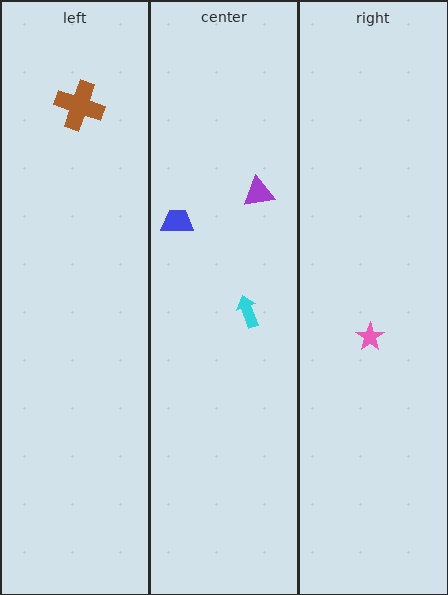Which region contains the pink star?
The right region.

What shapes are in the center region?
The blue trapezoid, the purple triangle, the cyan arrow.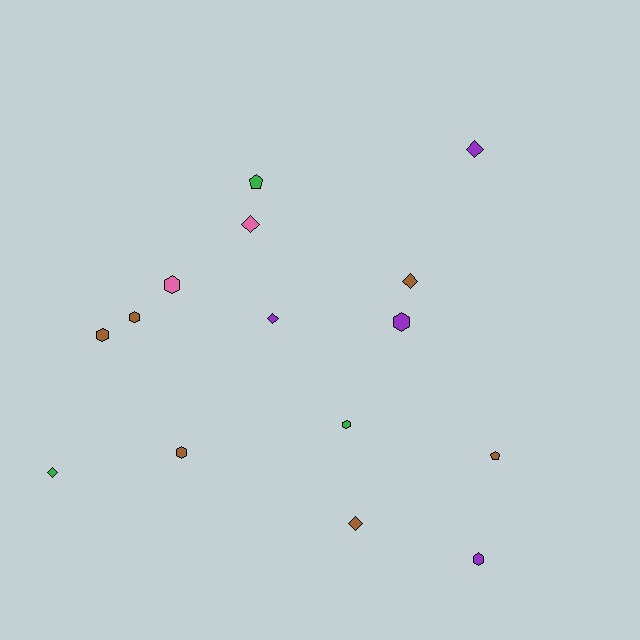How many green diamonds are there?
There is 1 green diamond.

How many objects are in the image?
There are 15 objects.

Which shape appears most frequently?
Hexagon, with 7 objects.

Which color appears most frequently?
Brown, with 6 objects.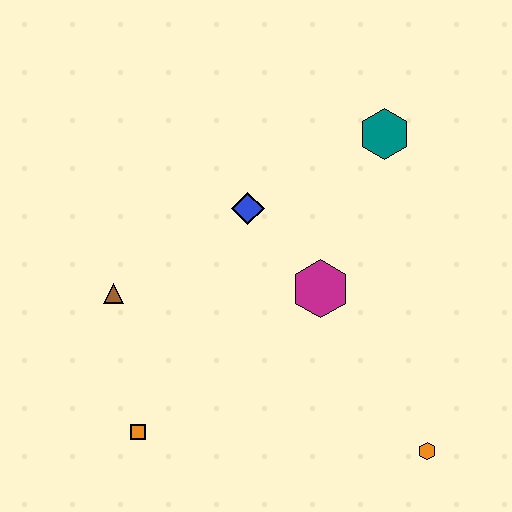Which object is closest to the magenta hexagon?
The blue diamond is closest to the magenta hexagon.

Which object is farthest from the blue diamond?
The orange hexagon is farthest from the blue diamond.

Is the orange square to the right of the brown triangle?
Yes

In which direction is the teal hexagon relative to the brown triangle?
The teal hexagon is to the right of the brown triangle.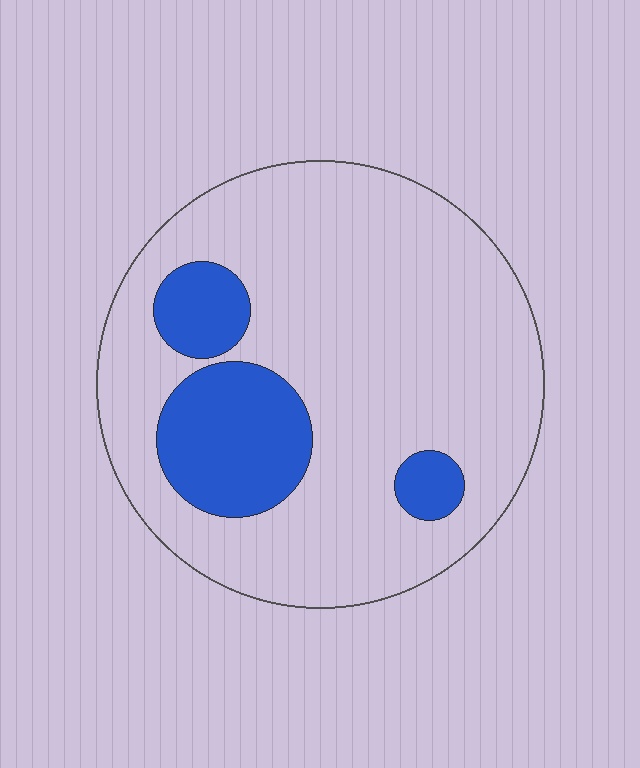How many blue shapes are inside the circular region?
3.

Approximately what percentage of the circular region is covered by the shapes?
Approximately 20%.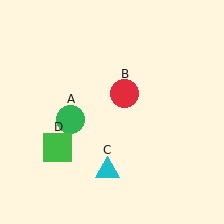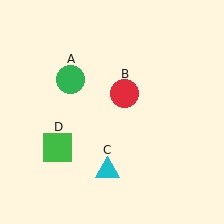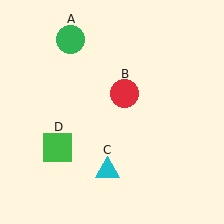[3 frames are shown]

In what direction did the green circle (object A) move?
The green circle (object A) moved up.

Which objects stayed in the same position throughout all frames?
Red circle (object B) and cyan triangle (object C) and green square (object D) remained stationary.